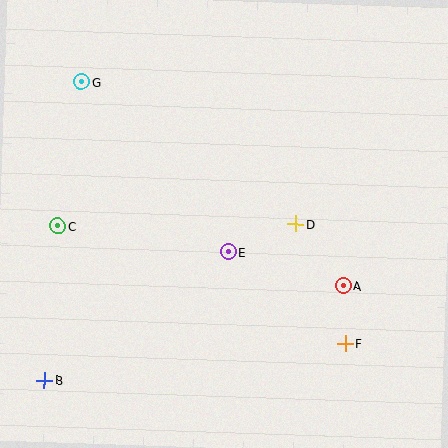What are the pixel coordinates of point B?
Point B is at (44, 380).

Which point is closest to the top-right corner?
Point D is closest to the top-right corner.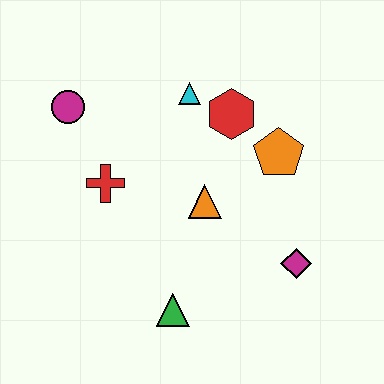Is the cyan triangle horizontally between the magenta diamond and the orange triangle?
No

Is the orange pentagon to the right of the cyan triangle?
Yes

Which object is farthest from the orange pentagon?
The magenta circle is farthest from the orange pentagon.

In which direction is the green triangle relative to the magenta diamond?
The green triangle is to the left of the magenta diamond.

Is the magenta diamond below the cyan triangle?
Yes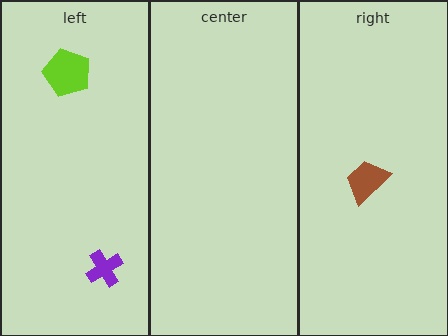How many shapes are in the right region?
1.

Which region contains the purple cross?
The left region.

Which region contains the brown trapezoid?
The right region.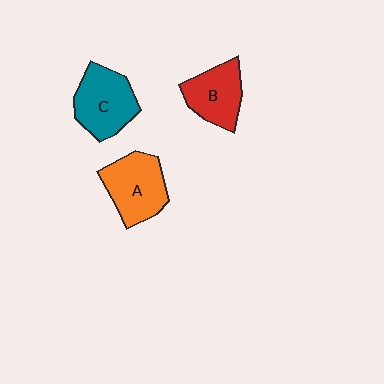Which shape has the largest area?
Shape C (teal).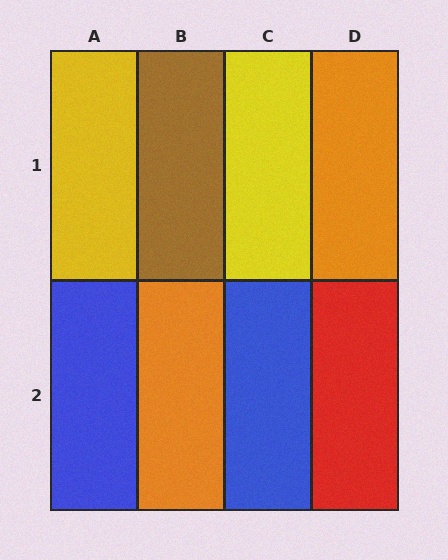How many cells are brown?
1 cell is brown.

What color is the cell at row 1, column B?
Brown.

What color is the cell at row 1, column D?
Orange.